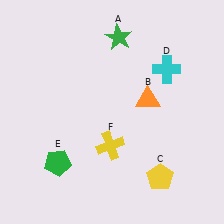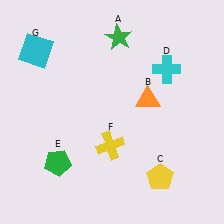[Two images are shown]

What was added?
A cyan square (G) was added in Image 2.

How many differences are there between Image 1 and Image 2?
There is 1 difference between the two images.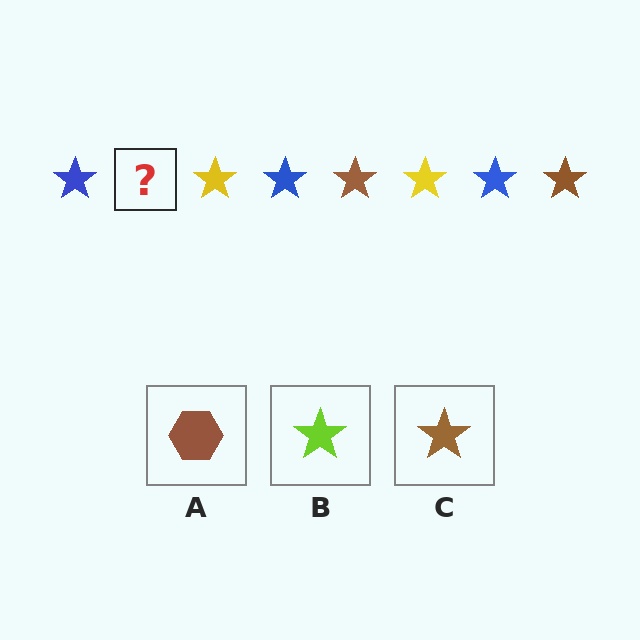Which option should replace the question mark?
Option C.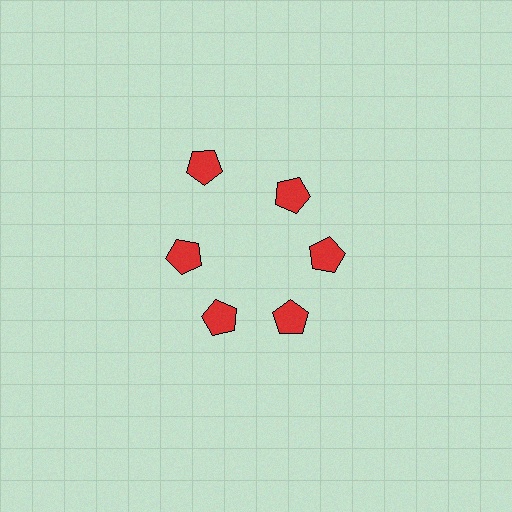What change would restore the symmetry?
The symmetry would be restored by moving it inward, back onto the ring so that all 6 pentagons sit at equal angles and equal distance from the center.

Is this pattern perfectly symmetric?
No. The 6 red pentagons are arranged in a ring, but one element near the 11 o'clock position is pushed outward from the center, breaking the 6-fold rotational symmetry.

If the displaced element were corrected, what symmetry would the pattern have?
It would have 6-fold rotational symmetry — the pattern would map onto itself every 60 degrees.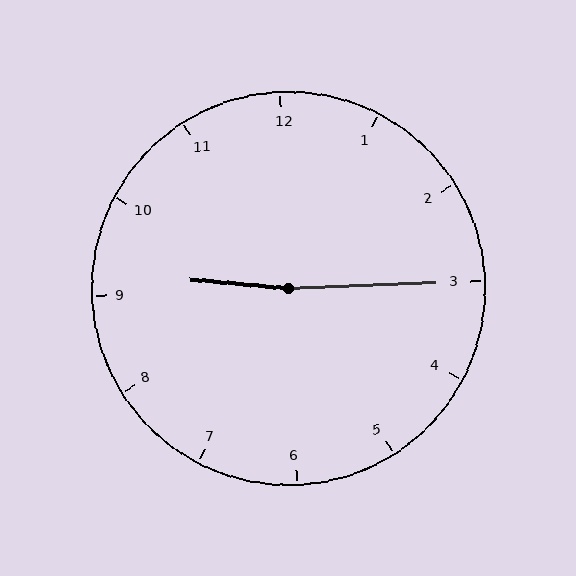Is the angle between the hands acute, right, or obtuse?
It is obtuse.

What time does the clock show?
9:15.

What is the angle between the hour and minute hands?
Approximately 172 degrees.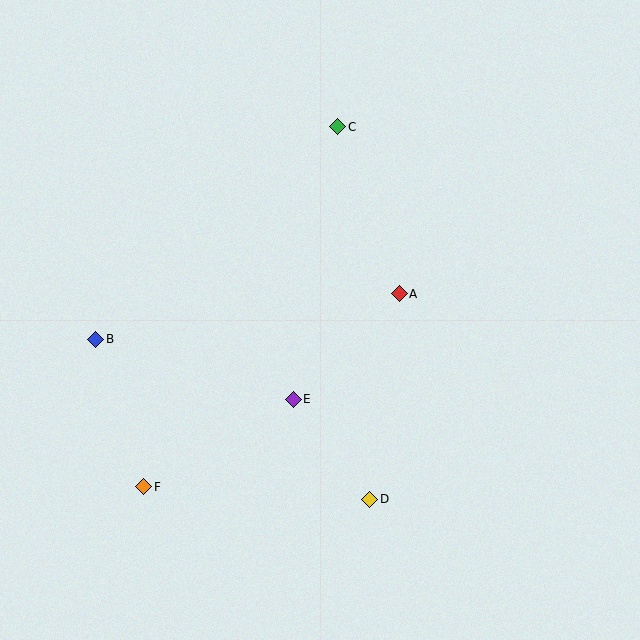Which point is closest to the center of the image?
Point A at (399, 294) is closest to the center.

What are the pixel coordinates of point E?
Point E is at (293, 399).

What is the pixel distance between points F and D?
The distance between F and D is 226 pixels.